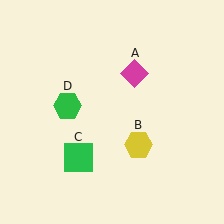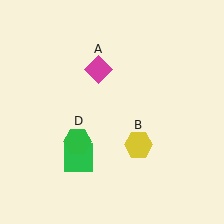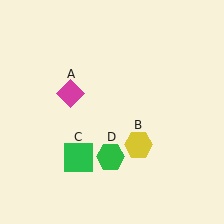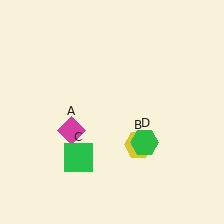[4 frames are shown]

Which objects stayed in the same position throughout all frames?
Yellow hexagon (object B) and green square (object C) remained stationary.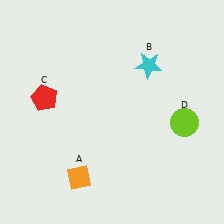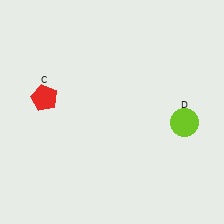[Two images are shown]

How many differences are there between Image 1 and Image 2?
There are 2 differences between the two images.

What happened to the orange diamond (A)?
The orange diamond (A) was removed in Image 2. It was in the bottom-left area of Image 1.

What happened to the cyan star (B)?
The cyan star (B) was removed in Image 2. It was in the top-right area of Image 1.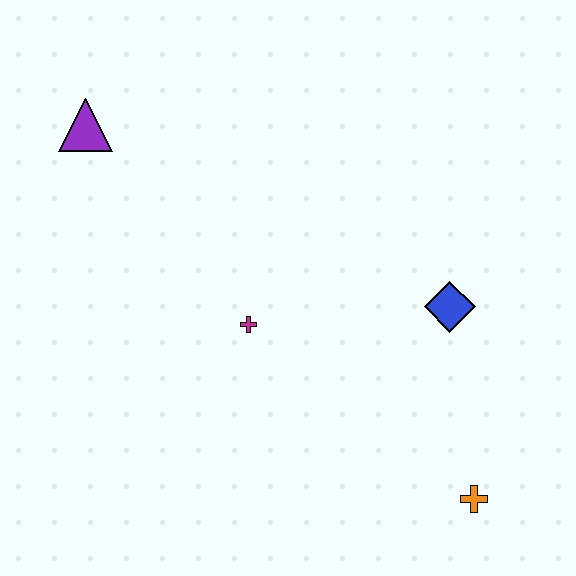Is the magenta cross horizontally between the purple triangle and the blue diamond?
Yes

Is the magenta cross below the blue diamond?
Yes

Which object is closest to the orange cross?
The blue diamond is closest to the orange cross.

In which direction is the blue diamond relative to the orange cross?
The blue diamond is above the orange cross.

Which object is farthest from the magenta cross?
The orange cross is farthest from the magenta cross.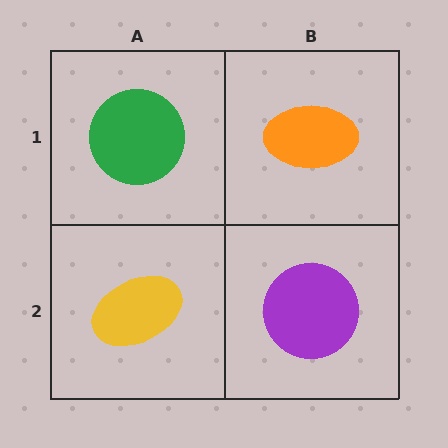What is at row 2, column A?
A yellow ellipse.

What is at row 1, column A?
A green circle.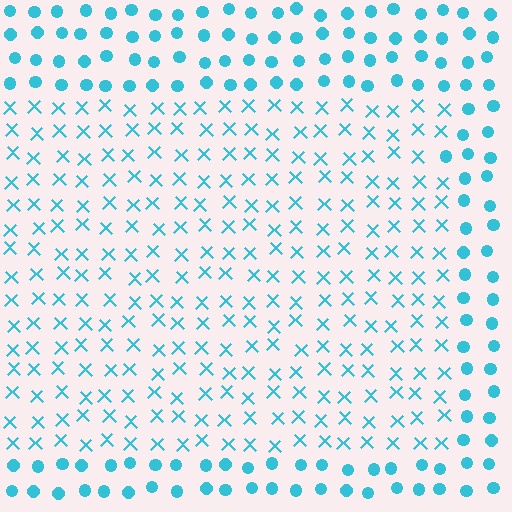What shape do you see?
I see a rectangle.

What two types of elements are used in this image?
The image uses X marks inside the rectangle region and circles outside it.